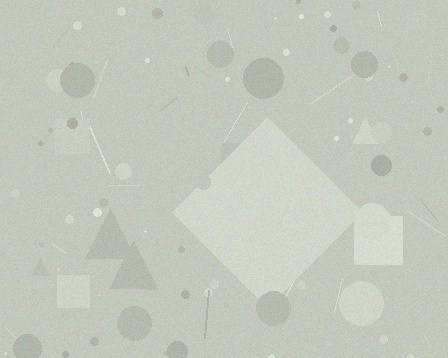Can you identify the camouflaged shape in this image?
The camouflaged shape is a diamond.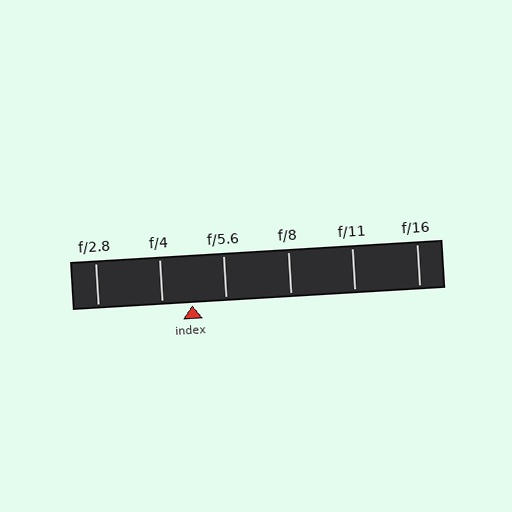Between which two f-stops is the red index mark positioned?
The index mark is between f/4 and f/5.6.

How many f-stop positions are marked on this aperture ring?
There are 6 f-stop positions marked.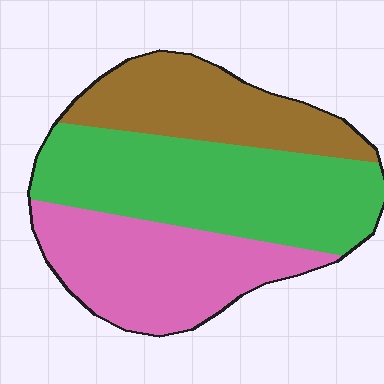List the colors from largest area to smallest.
From largest to smallest: green, pink, brown.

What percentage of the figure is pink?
Pink takes up about one third (1/3) of the figure.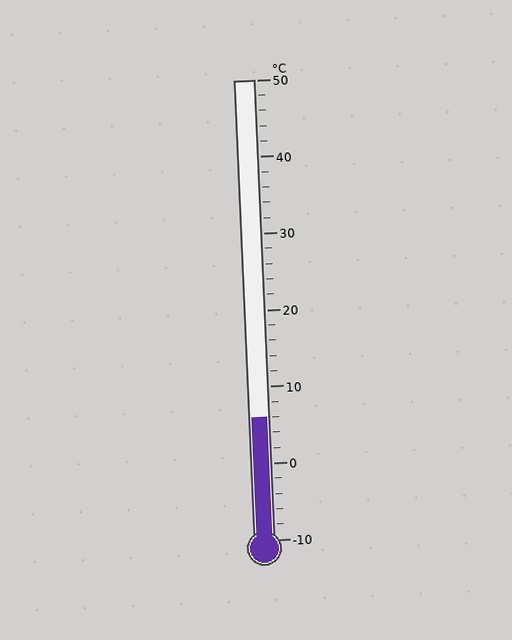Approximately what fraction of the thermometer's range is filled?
The thermometer is filled to approximately 25% of its range.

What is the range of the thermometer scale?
The thermometer scale ranges from -10°C to 50°C.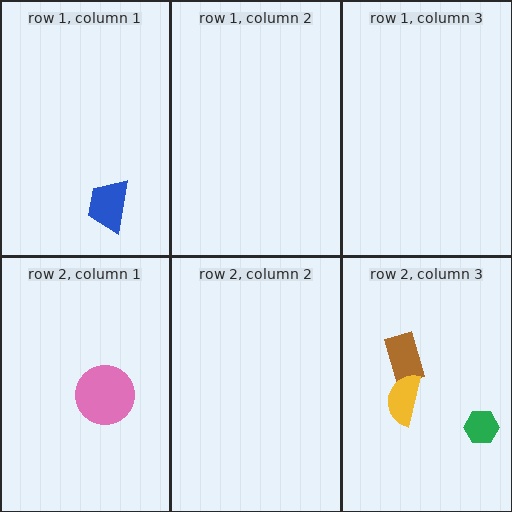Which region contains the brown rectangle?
The row 2, column 3 region.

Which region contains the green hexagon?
The row 2, column 3 region.